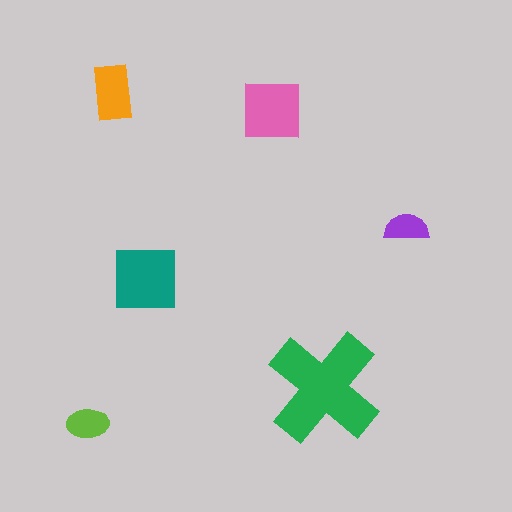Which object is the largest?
The green cross.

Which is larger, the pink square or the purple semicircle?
The pink square.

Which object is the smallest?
The purple semicircle.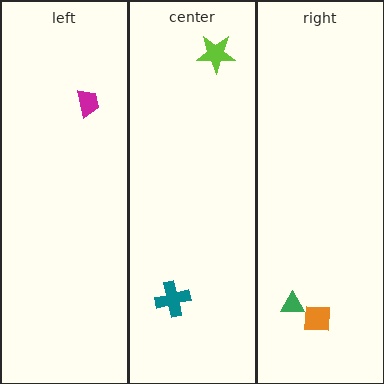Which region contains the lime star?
The center region.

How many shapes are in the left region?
1.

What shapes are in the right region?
The green triangle, the orange square.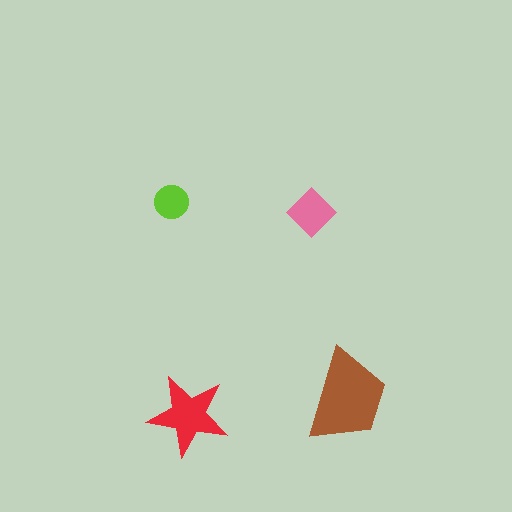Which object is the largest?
The brown trapezoid.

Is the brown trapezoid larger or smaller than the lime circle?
Larger.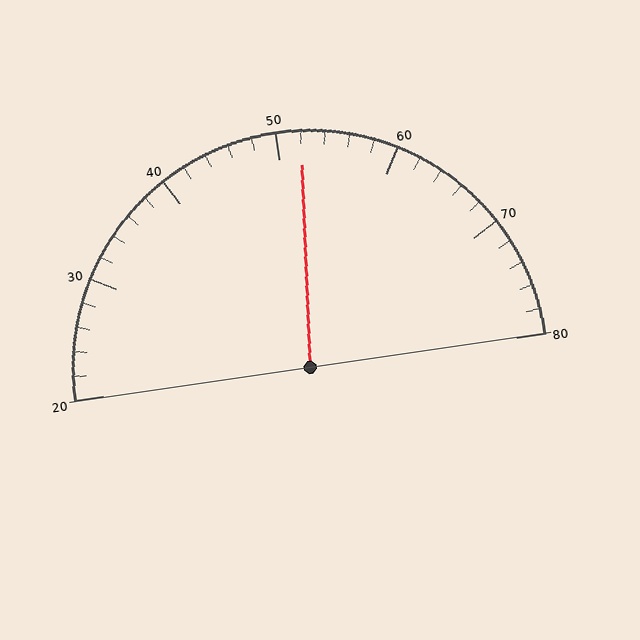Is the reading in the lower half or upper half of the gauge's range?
The reading is in the upper half of the range (20 to 80).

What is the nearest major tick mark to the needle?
The nearest major tick mark is 50.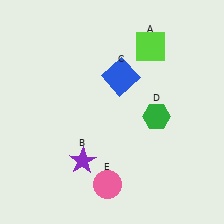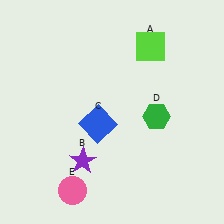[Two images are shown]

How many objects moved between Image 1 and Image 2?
2 objects moved between the two images.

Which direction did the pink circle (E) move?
The pink circle (E) moved left.